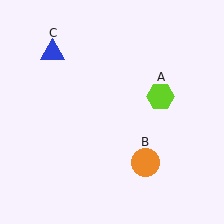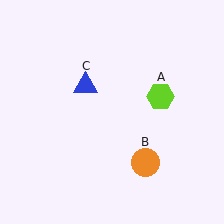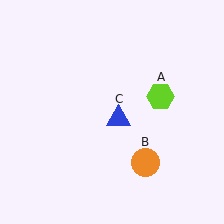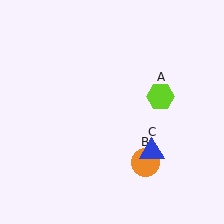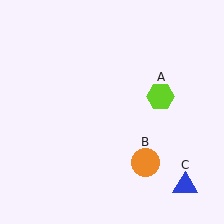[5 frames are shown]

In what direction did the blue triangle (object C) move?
The blue triangle (object C) moved down and to the right.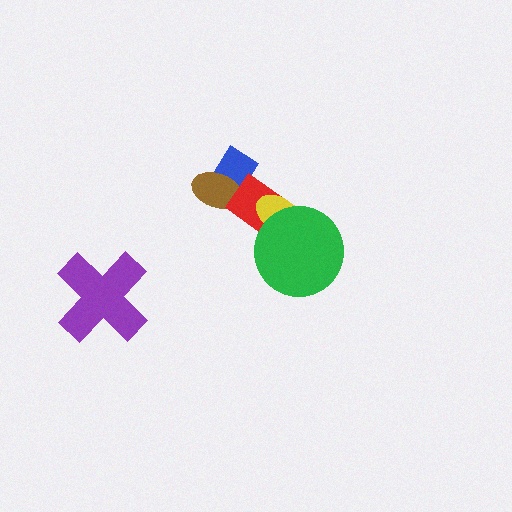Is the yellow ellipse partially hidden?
Yes, it is partially covered by another shape.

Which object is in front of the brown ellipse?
The red diamond is in front of the brown ellipse.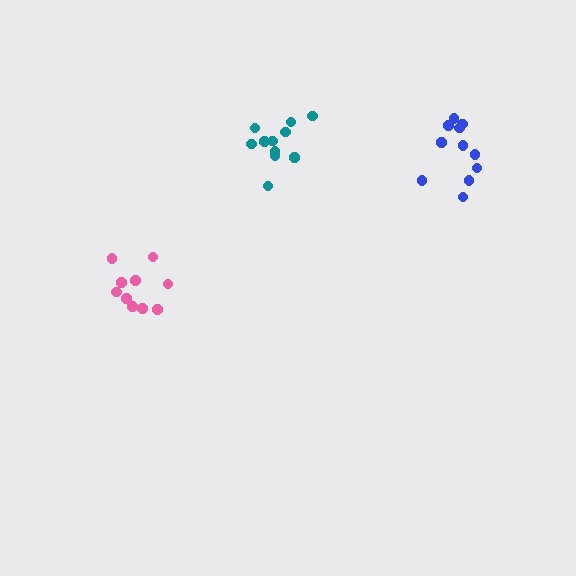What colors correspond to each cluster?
The clusters are colored: blue, teal, pink.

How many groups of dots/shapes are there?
There are 3 groups.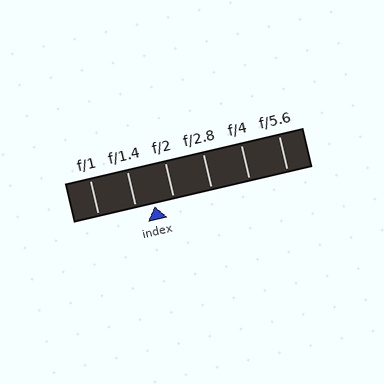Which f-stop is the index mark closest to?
The index mark is closest to f/1.4.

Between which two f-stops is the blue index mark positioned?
The index mark is between f/1.4 and f/2.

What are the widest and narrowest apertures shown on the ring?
The widest aperture shown is f/1 and the narrowest is f/5.6.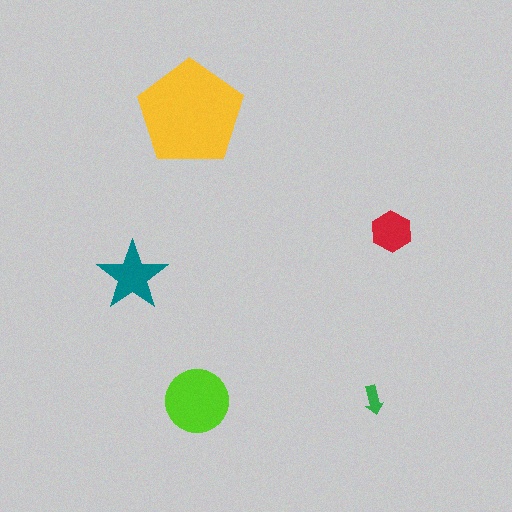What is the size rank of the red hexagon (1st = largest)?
4th.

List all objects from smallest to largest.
The green arrow, the red hexagon, the teal star, the lime circle, the yellow pentagon.